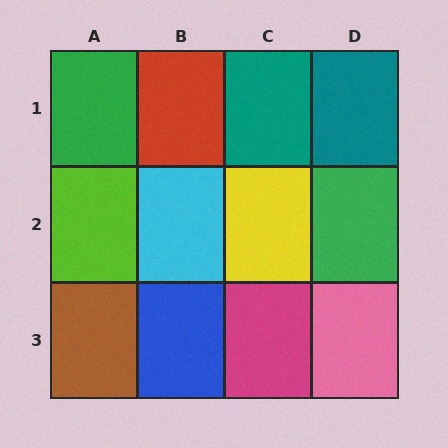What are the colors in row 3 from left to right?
Brown, blue, magenta, pink.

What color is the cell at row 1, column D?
Teal.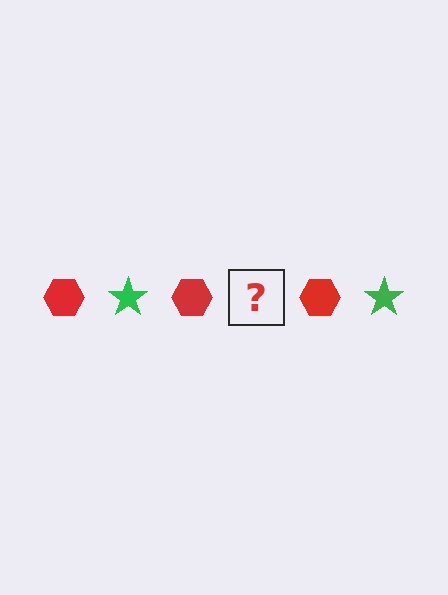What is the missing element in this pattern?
The missing element is a green star.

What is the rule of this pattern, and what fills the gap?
The rule is that the pattern alternates between red hexagon and green star. The gap should be filled with a green star.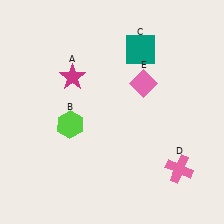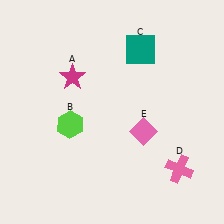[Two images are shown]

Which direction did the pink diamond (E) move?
The pink diamond (E) moved down.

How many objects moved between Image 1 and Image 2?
1 object moved between the two images.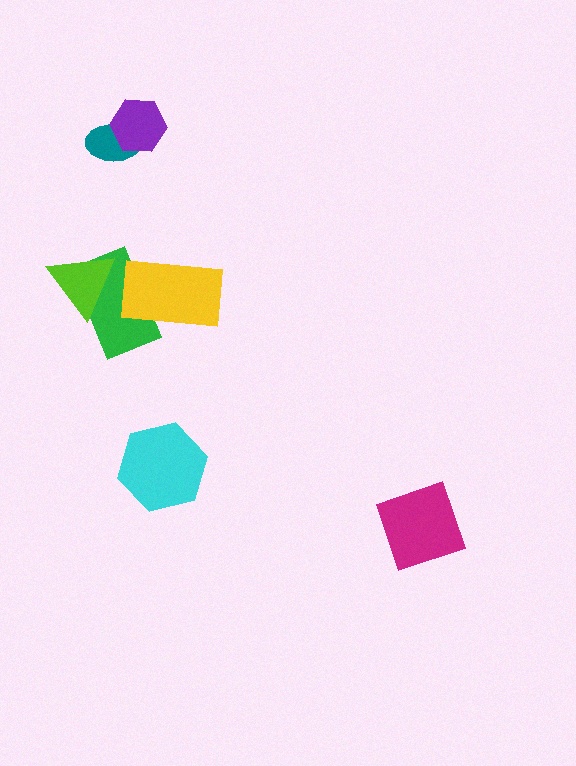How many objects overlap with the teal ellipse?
1 object overlaps with the teal ellipse.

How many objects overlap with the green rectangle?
2 objects overlap with the green rectangle.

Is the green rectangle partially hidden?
Yes, it is partially covered by another shape.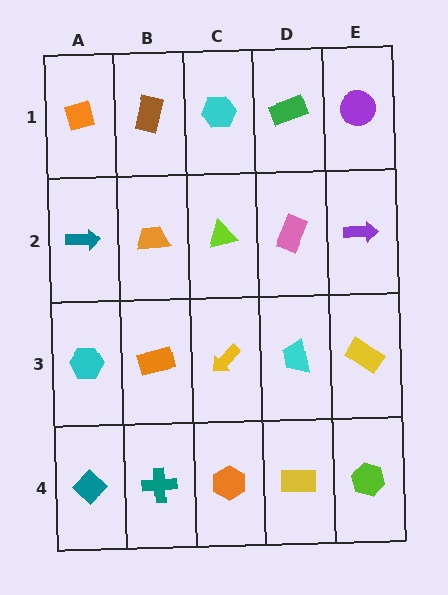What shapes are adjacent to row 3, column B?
An orange trapezoid (row 2, column B), a teal cross (row 4, column B), a cyan hexagon (row 3, column A), a yellow arrow (row 3, column C).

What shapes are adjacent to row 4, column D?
A cyan trapezoid (row 3, column D), an orange hexagon (row 4, column C), a lime hexagon (row 4, column E).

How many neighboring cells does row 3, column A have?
3.